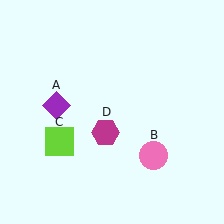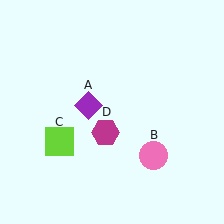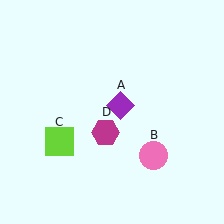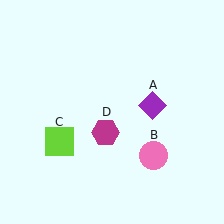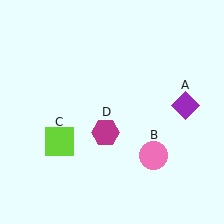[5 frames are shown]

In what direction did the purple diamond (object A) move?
The purple diamond (object A) moved right.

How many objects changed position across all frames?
1 object changed position: purple diamond (object A).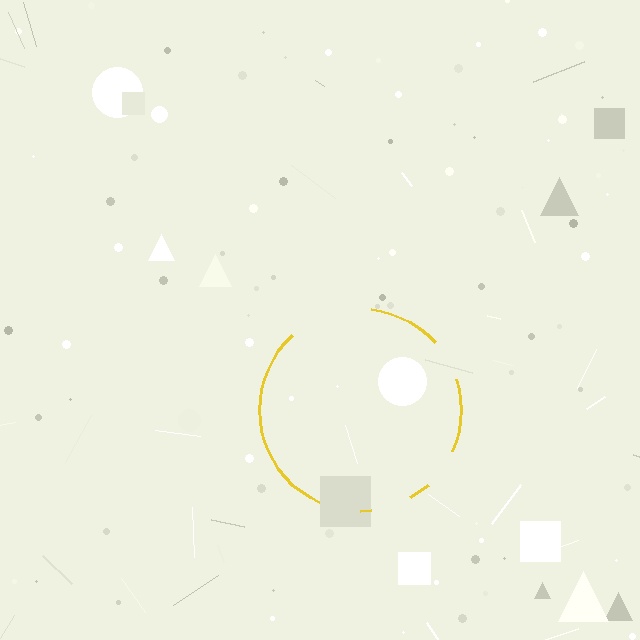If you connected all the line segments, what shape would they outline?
They would outline a circle.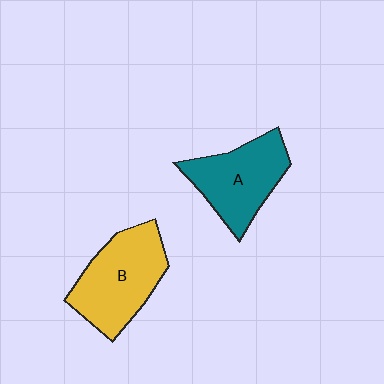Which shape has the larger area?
Shape B (yellow).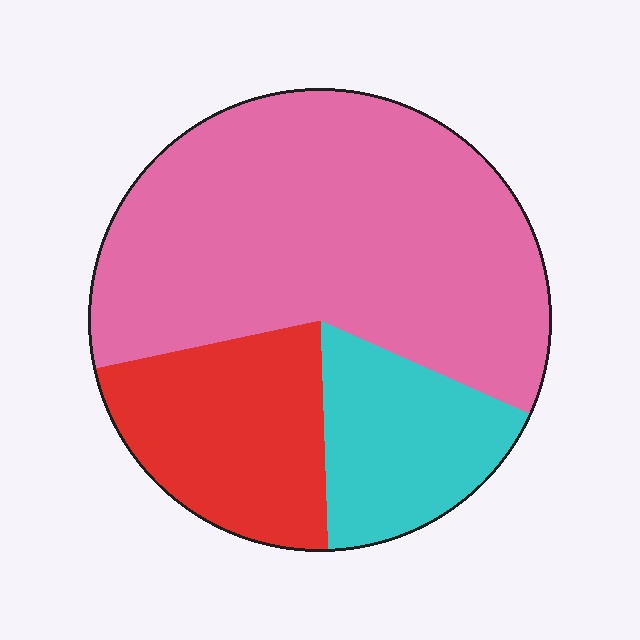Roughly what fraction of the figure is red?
Red covers 22% of the figure.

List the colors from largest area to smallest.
From largest to smallest: pink, red, cyan.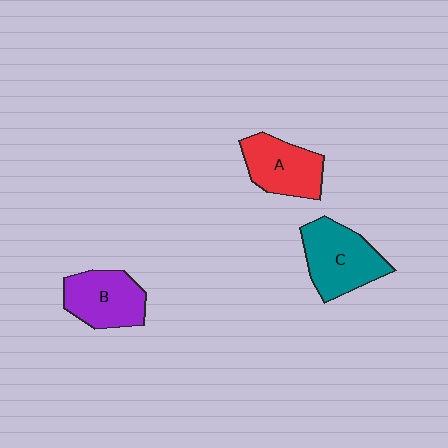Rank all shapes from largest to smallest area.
From largest to smallest: C (teal), B (purple), A (red).